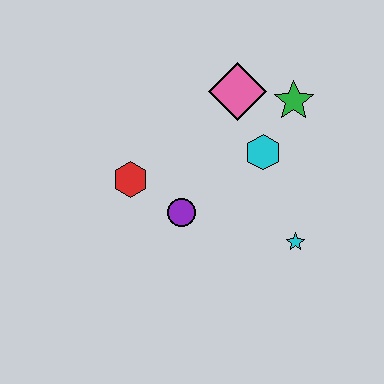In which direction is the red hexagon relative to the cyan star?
The red hexagon is to the left of the cyan star.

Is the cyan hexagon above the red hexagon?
Yes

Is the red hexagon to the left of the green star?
Yes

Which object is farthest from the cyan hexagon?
The red hexagon is farthest from the cyan hexagon.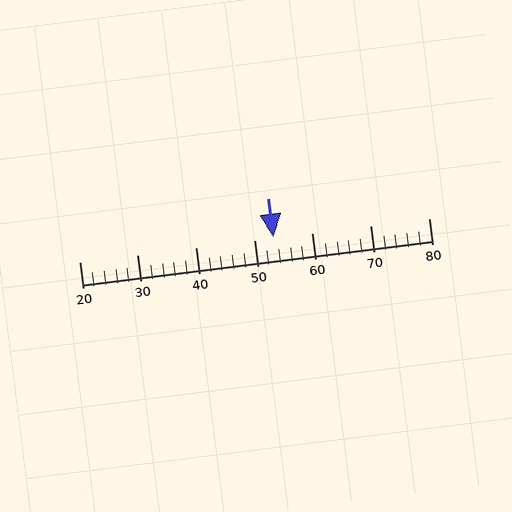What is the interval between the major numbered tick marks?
The major tick marks are spaced 10 units apart.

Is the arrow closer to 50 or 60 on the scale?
The arrow is closer to 50.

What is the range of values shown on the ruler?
The ruler shows values from 20 to 80.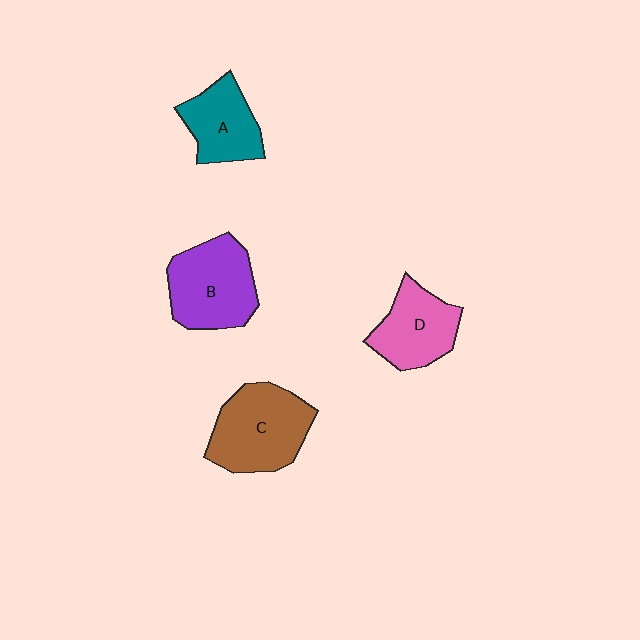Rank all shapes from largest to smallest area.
From largest to smallest: C (brown), B (purple), D (pink), A (teal).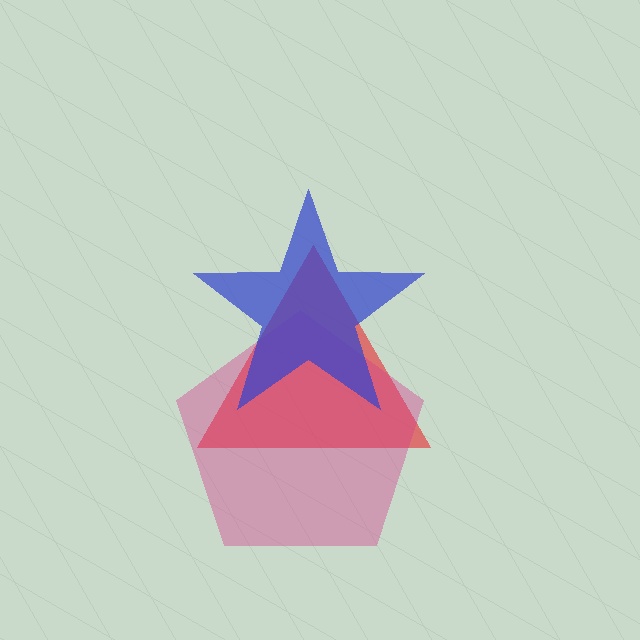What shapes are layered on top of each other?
The layered shapes are: a red triangle, a magenta pentagon, a blue star.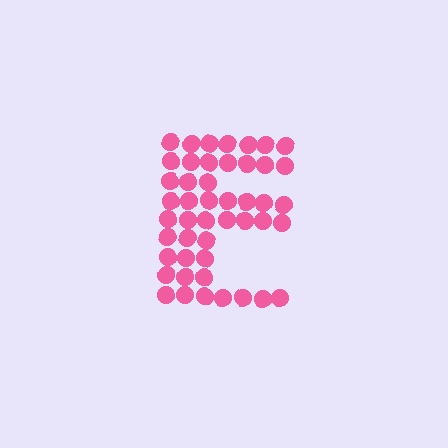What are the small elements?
The small elements are circles.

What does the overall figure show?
The overall figure shows the letter E.